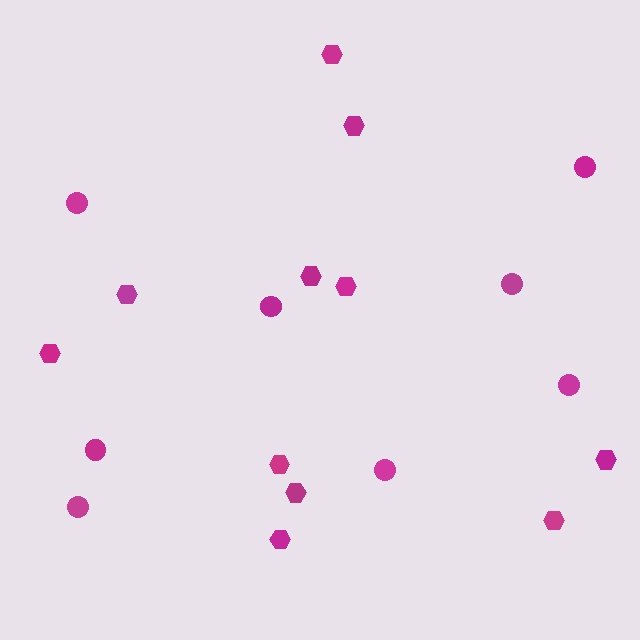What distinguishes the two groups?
There are 2 groups: one group of hexagons (11) and one group of circles (8).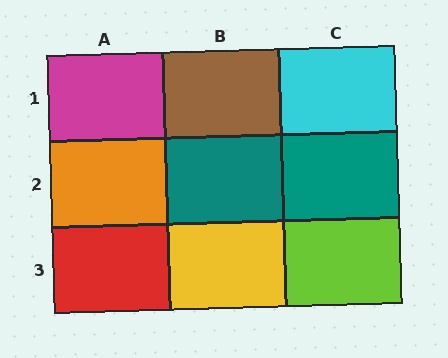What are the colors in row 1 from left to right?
Magenta, brown, cyan.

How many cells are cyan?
1 cell is cyan.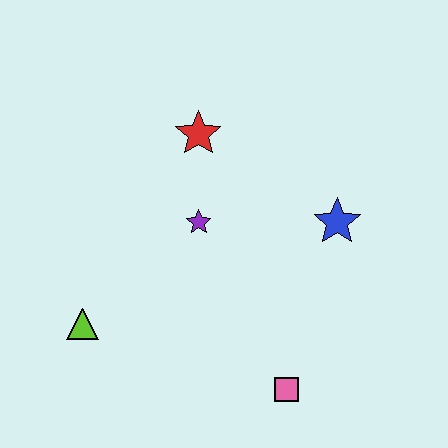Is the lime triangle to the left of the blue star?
Yes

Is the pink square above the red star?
No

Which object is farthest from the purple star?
The pink square is farthest from the purple star.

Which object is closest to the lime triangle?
The purple star is closest to the lime triangle.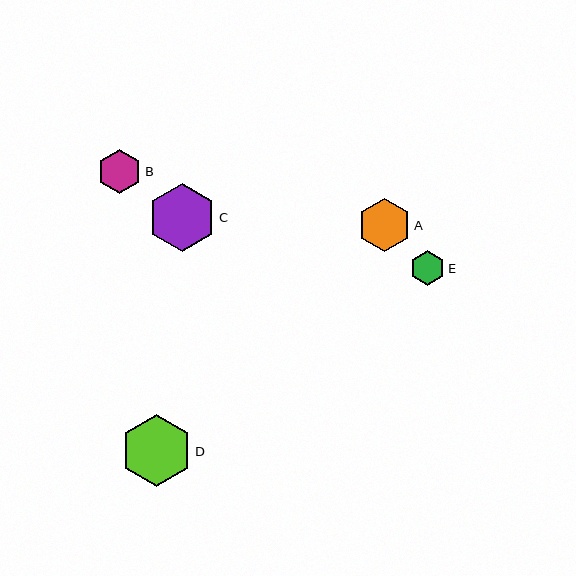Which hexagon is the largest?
Hexagon D is the largest with a size of approximately 71 pixels.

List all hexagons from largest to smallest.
From largest to smallest: D, C, A, B, E.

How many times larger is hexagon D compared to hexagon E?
Hexagon D is approximately 2.1 times the size of hexagon E.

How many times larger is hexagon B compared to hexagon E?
Hexagon B is approximately 1.3 times the size of hexagon E.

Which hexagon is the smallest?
Hexagon E is the smallest with a size of approximately 35 pixels.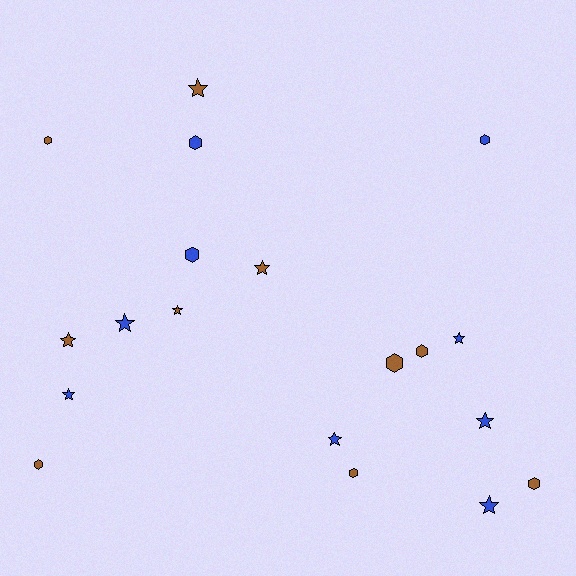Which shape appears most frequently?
Star, with 10 objects.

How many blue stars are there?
There are 6 blue stars.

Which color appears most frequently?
Brown, with 10 objects.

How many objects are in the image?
There are 19 objects.